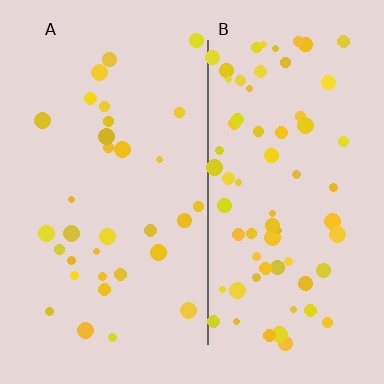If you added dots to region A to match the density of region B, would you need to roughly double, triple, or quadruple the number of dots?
Approximately double.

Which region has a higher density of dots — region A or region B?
B (the right).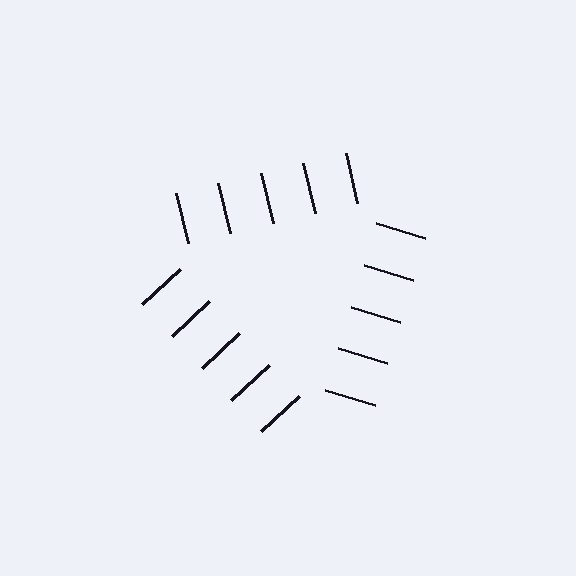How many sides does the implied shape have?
3 sides — the line-ends trace a triangle.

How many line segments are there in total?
15 — 5 along each of the 3 edges.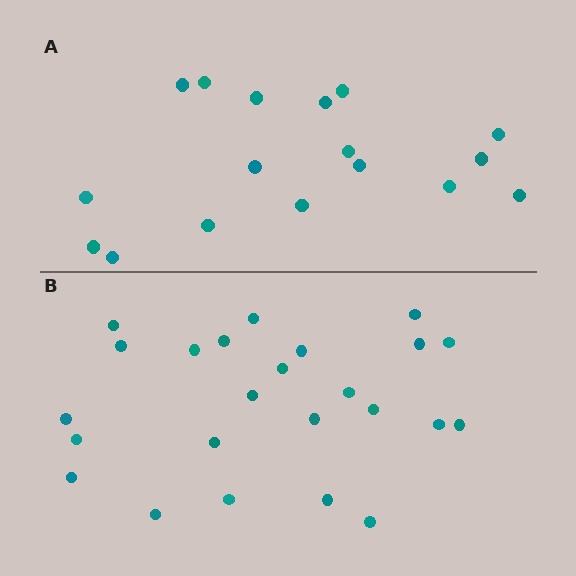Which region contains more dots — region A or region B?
Region B (the bottom region) has more dots.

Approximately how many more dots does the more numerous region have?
Region B has roughly 8 or so more dots than region A.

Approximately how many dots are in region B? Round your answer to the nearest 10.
About 20 dots. (The exact count is 24, which rounds to 20.)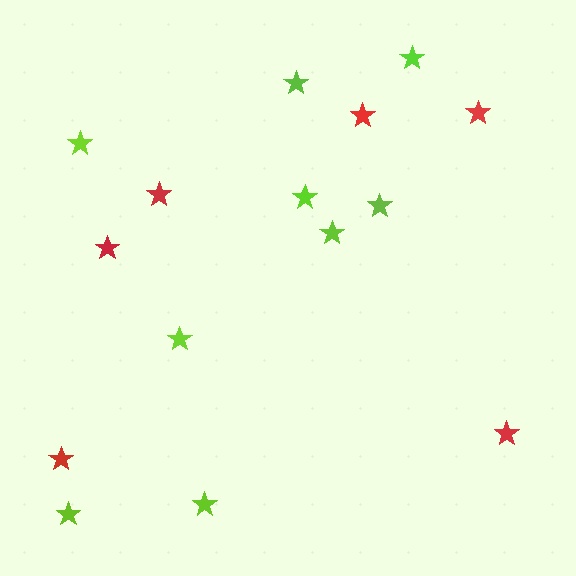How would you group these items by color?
There are 2 groups: one group of red stars (6) and one group of lime stars (9).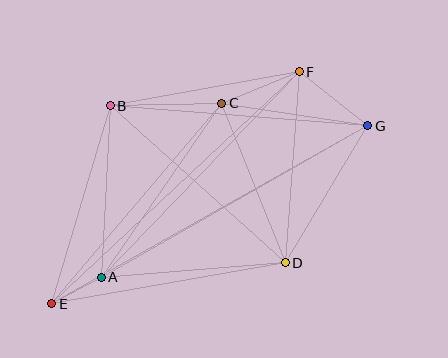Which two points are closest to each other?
Points A and E are closest to each other.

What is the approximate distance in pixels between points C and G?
The distance between C and G is approximately 148 pixels.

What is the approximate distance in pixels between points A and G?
The distance between A and G is approximately 307 pixels.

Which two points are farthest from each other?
Points E and G are farthest from each other.